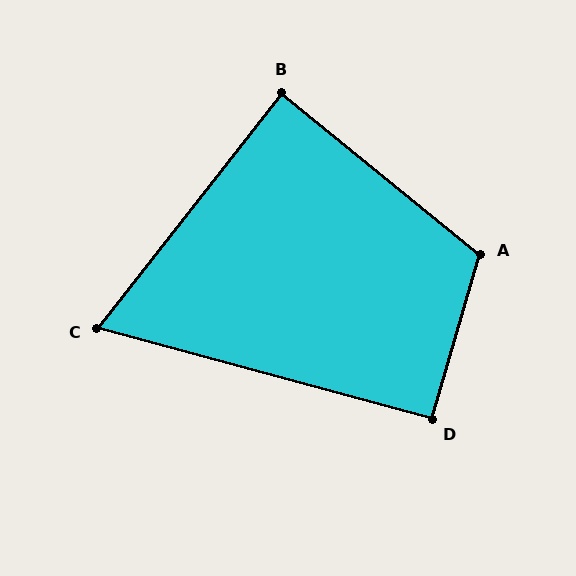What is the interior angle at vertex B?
Approximately 89 degrees (approximately right).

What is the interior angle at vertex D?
Approximately 91 degrees (approximately right).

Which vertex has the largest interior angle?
A, at approximately 113 degrees.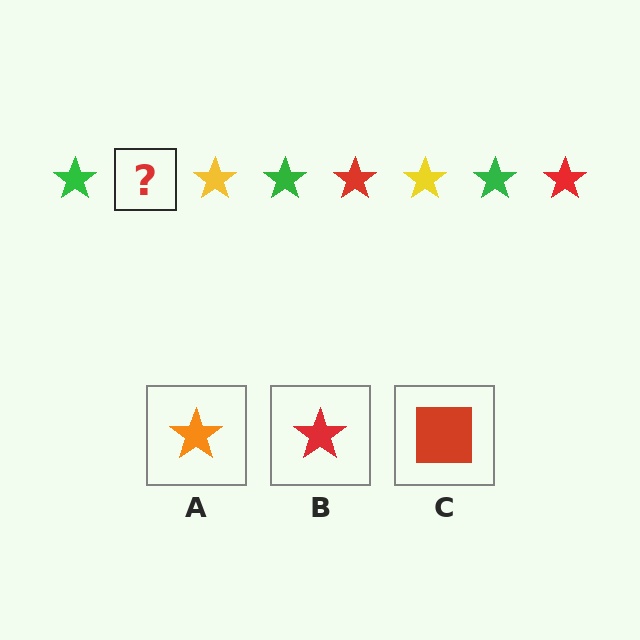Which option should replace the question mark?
Option B.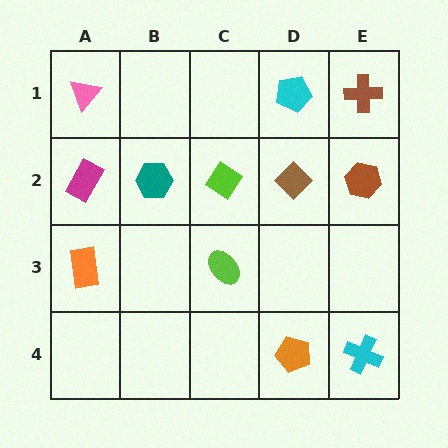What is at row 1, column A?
A pink triangle.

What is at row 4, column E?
A cyan cross.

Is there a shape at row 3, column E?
No, that cell is empty.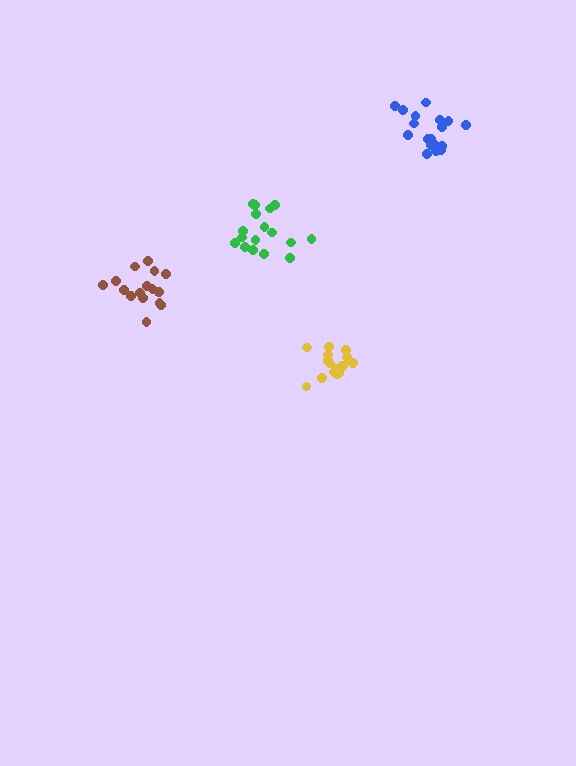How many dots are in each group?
Group 1: 19 dots, Group 2: 18 dots, Group 3: 17 dots, Group 4: 17 dots (71 total).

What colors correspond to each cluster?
The clusters are colored: blue, yellow, green, brown.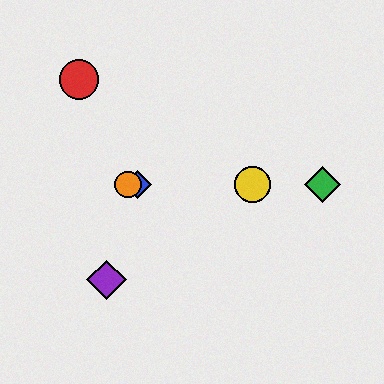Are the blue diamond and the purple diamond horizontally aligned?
No, the blue diamond is at y≈184 and the purple diamond is at y≈280.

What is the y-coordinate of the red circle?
The red circle is at y≈80.